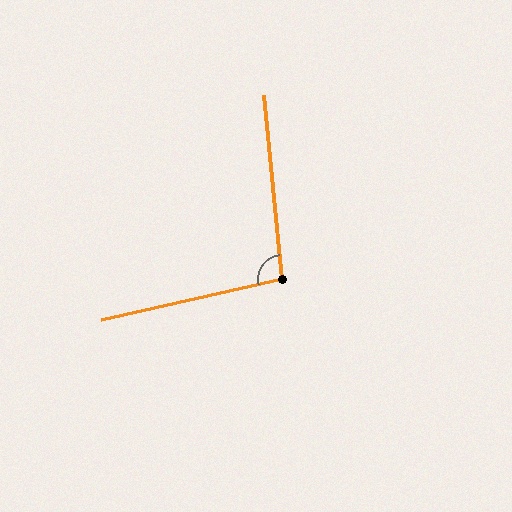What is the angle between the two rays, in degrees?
Approximately 97 degrees.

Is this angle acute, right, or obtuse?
It is obtuse.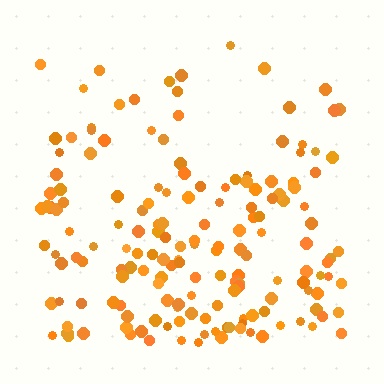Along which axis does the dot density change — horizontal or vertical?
Vertical.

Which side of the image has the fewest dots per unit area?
The top.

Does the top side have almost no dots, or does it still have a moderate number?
Still a moderate number, just noticeably fewer than the bottom.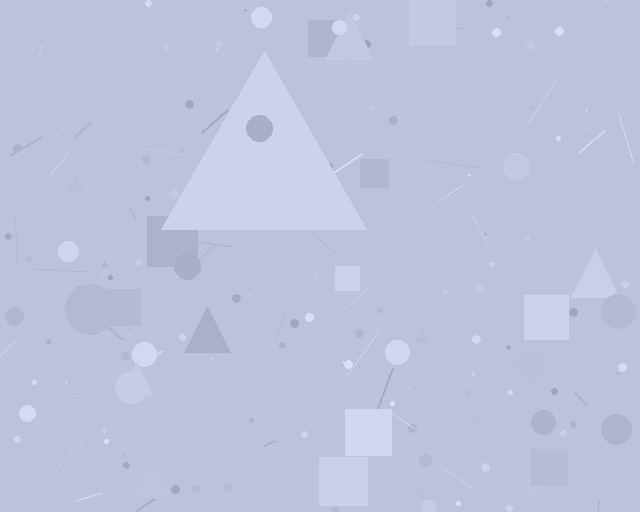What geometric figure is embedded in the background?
A triangle is embedded in the background.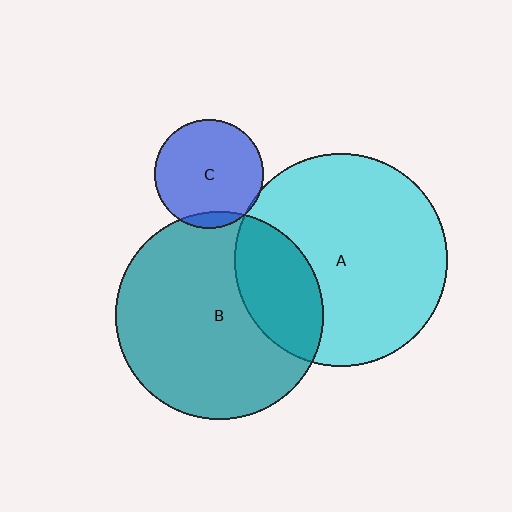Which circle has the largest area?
Circle A (cyan).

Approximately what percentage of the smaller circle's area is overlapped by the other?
Approximately 5%.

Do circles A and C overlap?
Yes.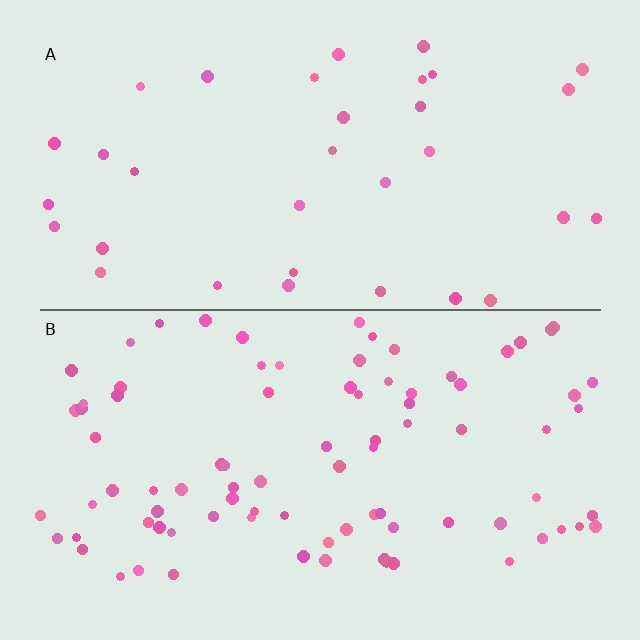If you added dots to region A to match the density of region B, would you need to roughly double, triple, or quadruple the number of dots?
Approximately triple.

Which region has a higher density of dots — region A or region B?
B (the bottom).